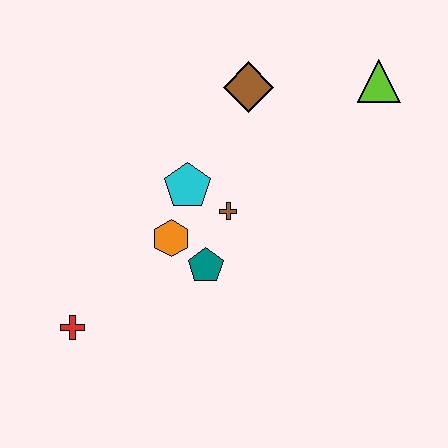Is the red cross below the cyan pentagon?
Yes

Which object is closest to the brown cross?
The cyan pentagon is closest to the brown cross.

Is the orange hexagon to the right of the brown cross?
No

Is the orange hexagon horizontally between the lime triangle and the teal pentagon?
No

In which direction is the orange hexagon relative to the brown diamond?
The orange hexagon is below the brown diamond.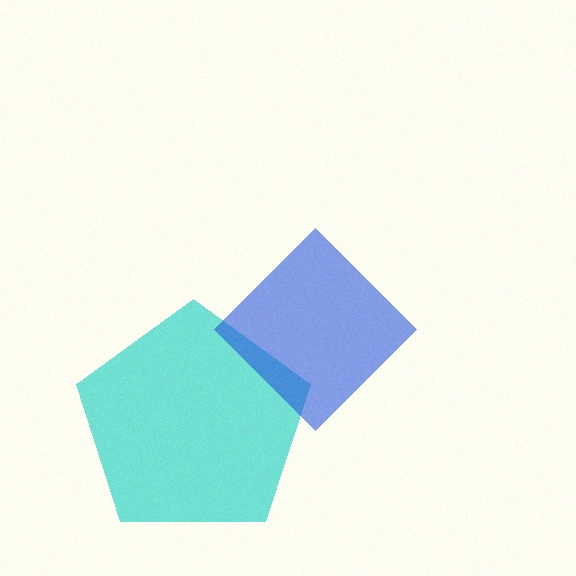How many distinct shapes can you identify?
There are 2 distinct shapes: a cyan pentagon, a blue diamond.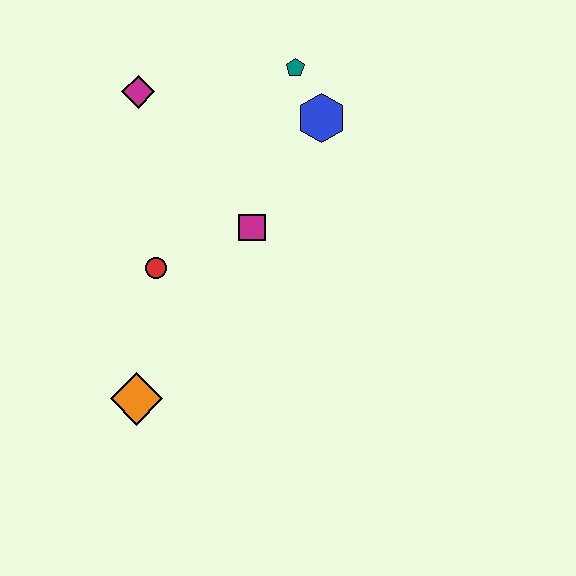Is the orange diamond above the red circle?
No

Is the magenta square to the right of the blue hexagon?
No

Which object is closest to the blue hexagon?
The teal pentagon is closest to the blue hexagon.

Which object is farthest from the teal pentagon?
The orange diamond is farthest from the teal pentagon.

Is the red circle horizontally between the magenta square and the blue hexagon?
No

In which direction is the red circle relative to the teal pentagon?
The red circle is below the teal pentagon.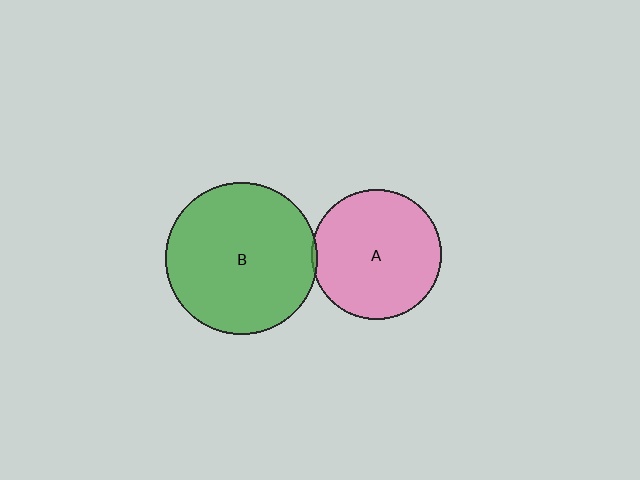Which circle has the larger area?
Circle B (green).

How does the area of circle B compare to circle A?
Approximately 1.4 times.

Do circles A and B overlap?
Yes.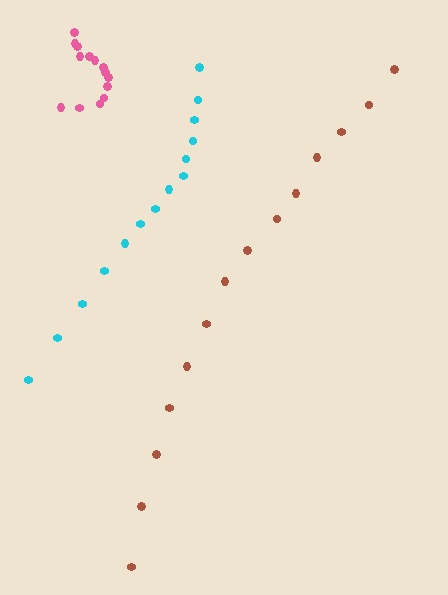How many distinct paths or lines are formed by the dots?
There are 3 distinct paths.